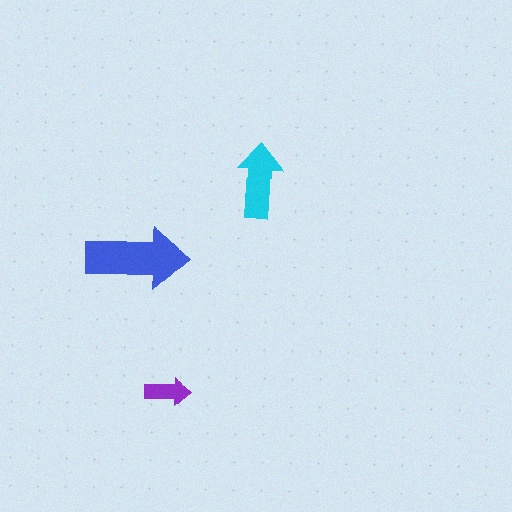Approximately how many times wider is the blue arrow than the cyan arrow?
About 1.5 times wider.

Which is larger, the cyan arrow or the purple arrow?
The cyan one.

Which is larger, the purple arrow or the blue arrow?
The blue one.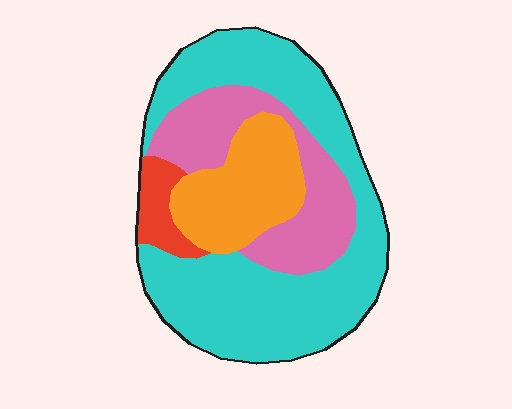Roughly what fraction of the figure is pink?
Pink covers about 25% of the figure.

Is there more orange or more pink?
Pink.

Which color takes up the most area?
Cyan, at roughly 55%.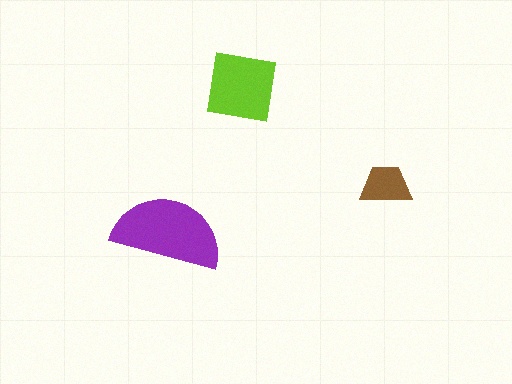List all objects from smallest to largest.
The brown trapezoid, the lime square, the purple semicircle.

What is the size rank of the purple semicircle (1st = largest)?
1st.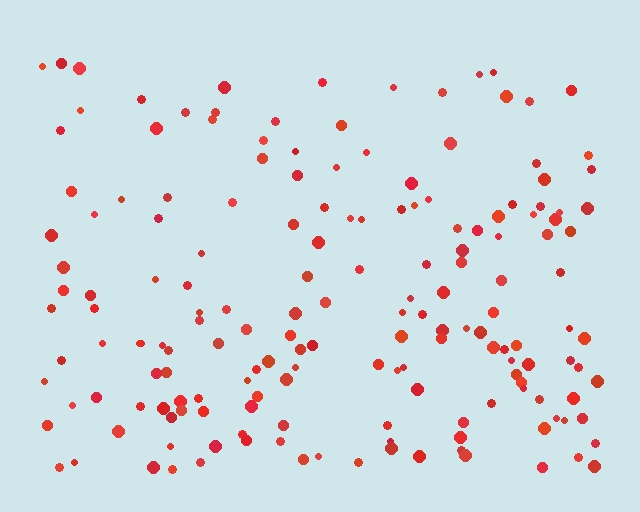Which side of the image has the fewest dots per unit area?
The top.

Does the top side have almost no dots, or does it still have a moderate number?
Still a moderate number, just noticeably fewer than the bottom.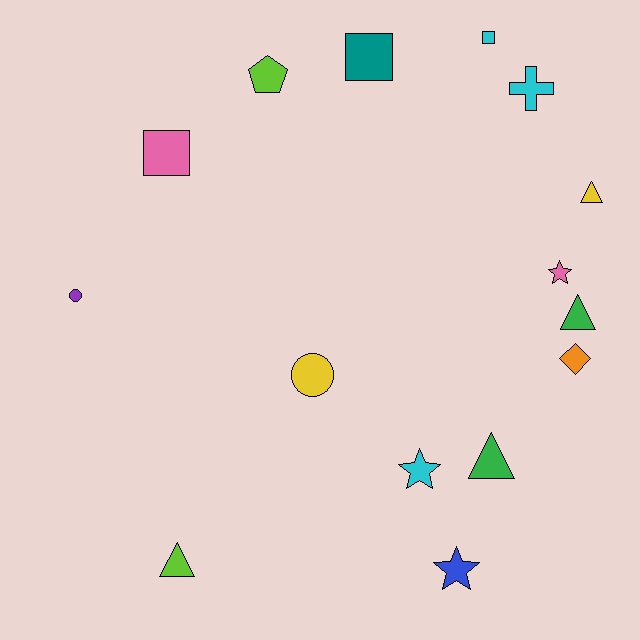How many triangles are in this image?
There are 4 triangles.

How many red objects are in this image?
There are no red objects.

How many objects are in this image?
There are 15 objects.